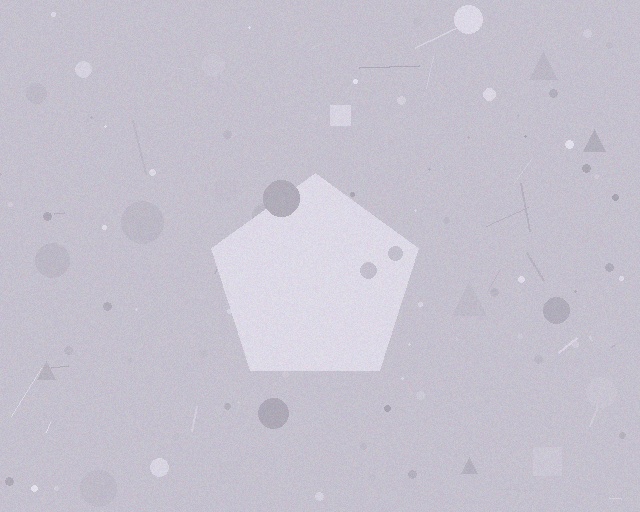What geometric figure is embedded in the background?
A pentagon is embedded in the background.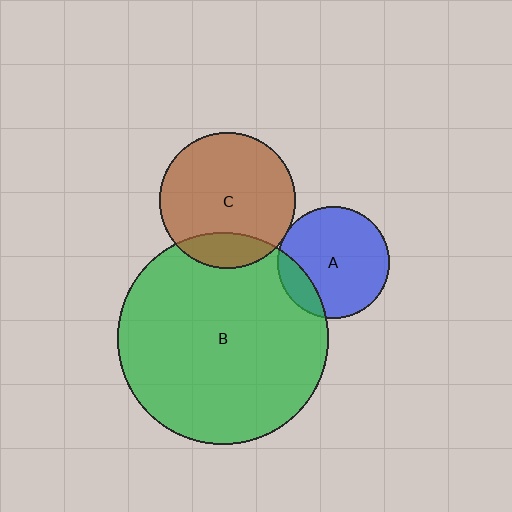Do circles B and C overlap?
Yes.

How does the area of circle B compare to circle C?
Approximately 2.4 times.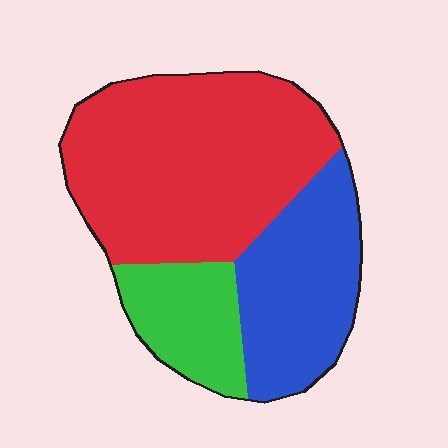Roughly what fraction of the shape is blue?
Blue covers 29% of the shape.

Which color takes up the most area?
Red, at roughly 55%.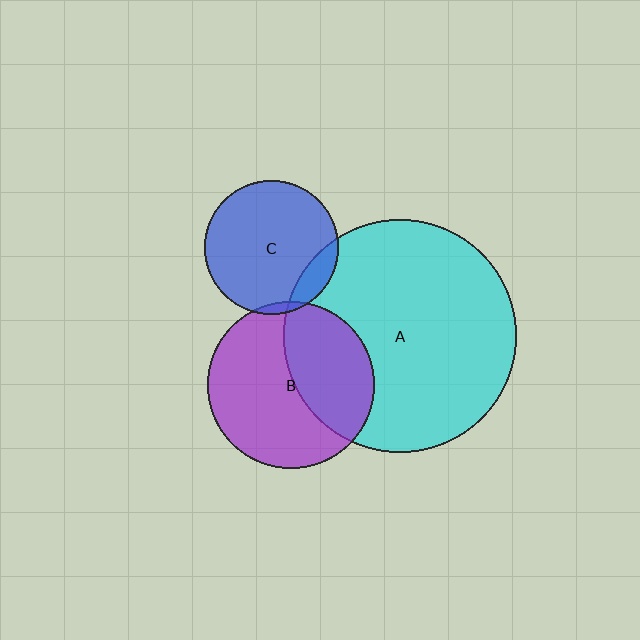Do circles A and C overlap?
Yes.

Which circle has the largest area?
Circle A (cyan).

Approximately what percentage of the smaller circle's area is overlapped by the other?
Approximately 10%.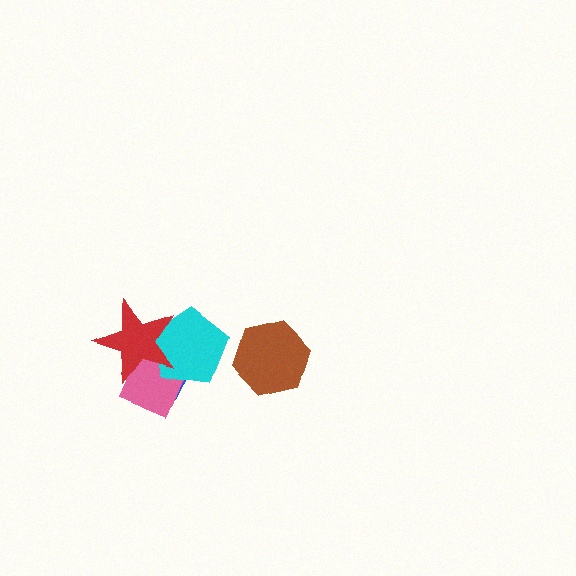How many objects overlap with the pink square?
3 objects overlap with the pink square.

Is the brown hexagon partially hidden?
No, no other shape covers it.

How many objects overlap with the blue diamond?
3 objects overlap with the blue diamond.